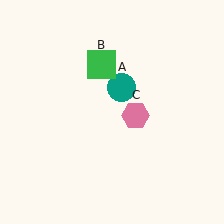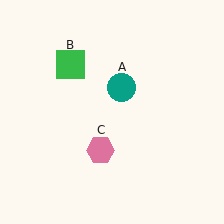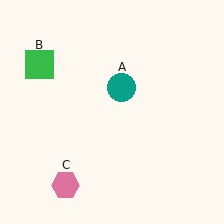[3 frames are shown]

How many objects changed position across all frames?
2 objects changed position: green square (object B), pink hexagon (object C).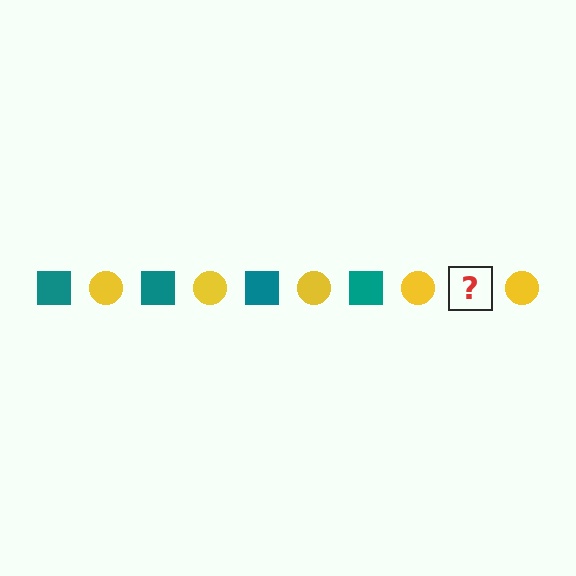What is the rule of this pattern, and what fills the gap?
The rule is that the pattern alternates between teal square and yellow circle. The gap should be filled with a teal square.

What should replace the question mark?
The question mark should be replaced with a teal square.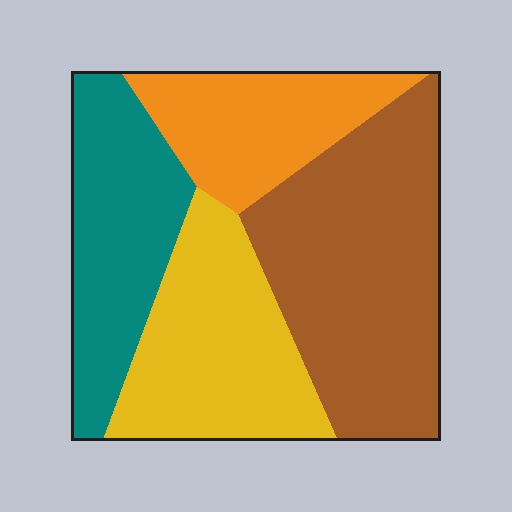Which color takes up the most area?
Brown, at roughly 35%.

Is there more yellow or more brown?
Brown.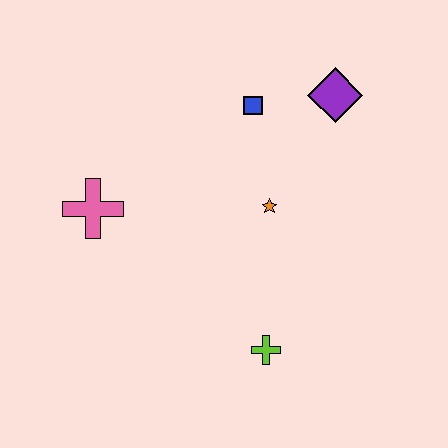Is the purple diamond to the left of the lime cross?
No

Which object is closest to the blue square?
The purple diamond is closest to the blue square.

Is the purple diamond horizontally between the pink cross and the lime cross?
No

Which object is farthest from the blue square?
The lime cross is farthest from the blue square.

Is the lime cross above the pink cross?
No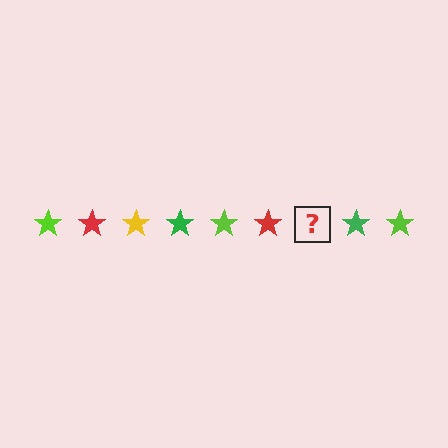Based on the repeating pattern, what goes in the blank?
The blank should be a yellow star.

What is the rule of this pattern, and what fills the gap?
The rule is that the pattern cycles through lime, red, yellow, green stars. The gap should be filled with a yellow star.